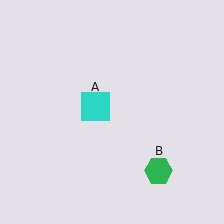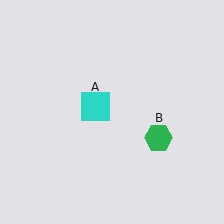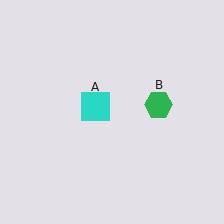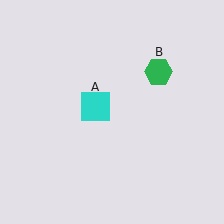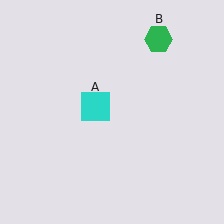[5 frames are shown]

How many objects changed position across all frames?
1 object changed position: green hexagon (object B).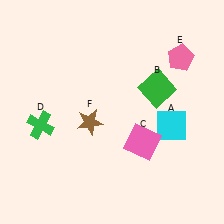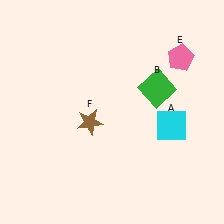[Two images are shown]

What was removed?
The green cross (D), the pink square (C) were removed in Image 2.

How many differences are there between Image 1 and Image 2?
There are 2 differences between the two images.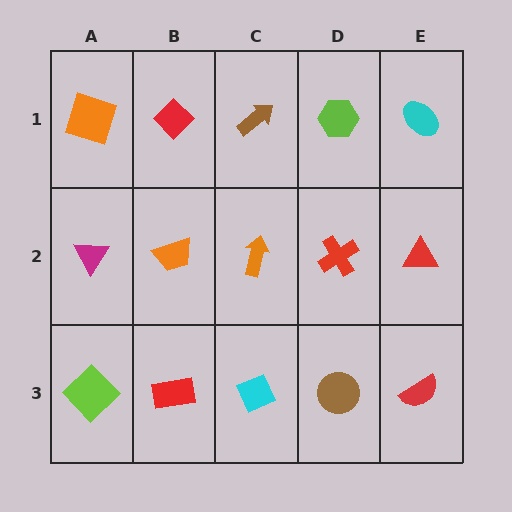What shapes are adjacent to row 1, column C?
An orange arrow (row 2, column C), a red diamond (row 1, column B), a lime hexagon (row 1, column D).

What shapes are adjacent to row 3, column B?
An orange trapezoid (row 2, column B), a lime diamond (row 3, column A), a cyan diamond (row 3, column C).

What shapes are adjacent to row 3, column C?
An orange arrow (row 2, column C), a red rectangle (row 3, column B), a brown circle (row 3, column D).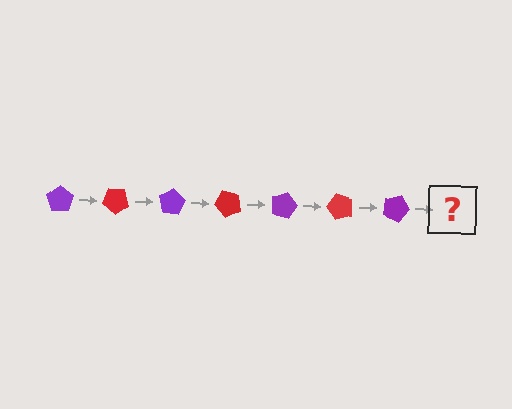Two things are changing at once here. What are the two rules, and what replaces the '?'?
The two rules are that it rotates 40 degrees each step and the color cycles through purple and red. The '?' should be a red pentagon, rotated 280 degrees from the start.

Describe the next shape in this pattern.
It should be a red pentagon, rotated 280 degrees from the start.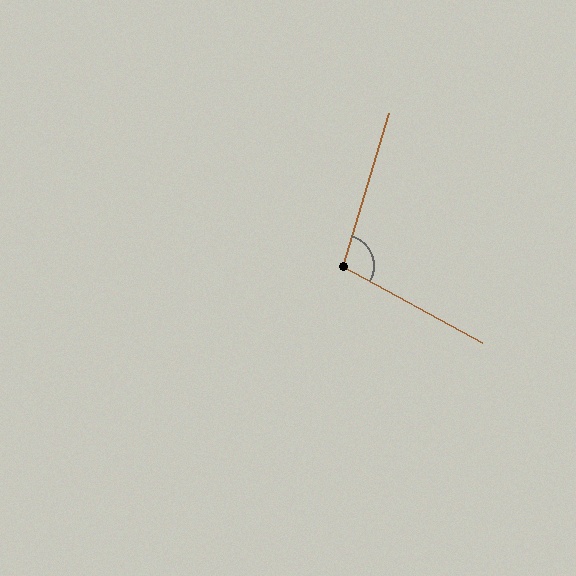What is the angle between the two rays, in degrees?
Approximately 102 degrees.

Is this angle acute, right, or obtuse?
It is obtuse.